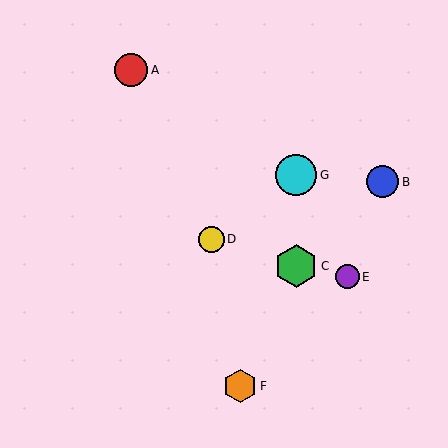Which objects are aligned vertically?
Objects C, G are aligned vertically.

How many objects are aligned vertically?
2 objects (C, G) are aligned vertically.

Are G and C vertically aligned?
Yes, both are at x≈296.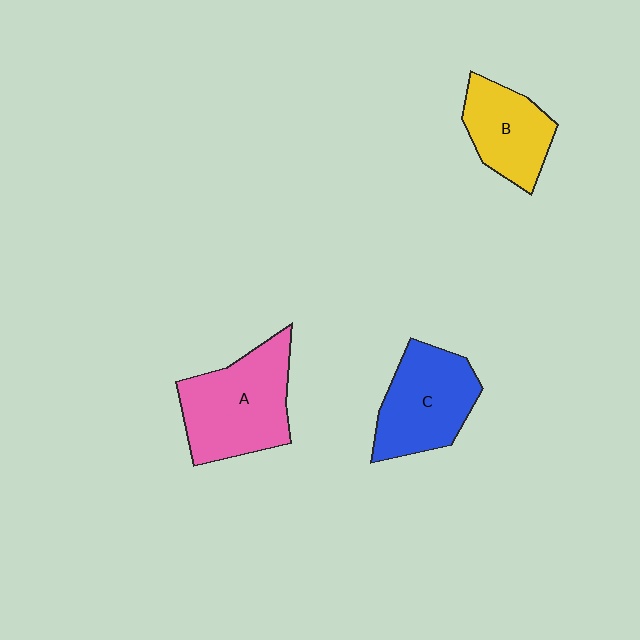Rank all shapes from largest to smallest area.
From largest to smallest: A (pink), C (blue), B (yellow).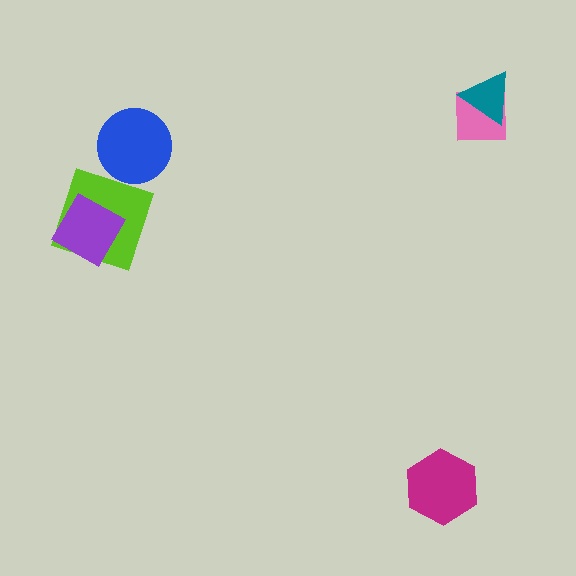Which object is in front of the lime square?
The purple diamond is in front of the lime square.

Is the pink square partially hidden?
Yes, it is partially covered by another shape.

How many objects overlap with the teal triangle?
1 object overlaps with the teal triangle.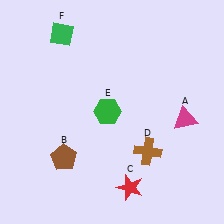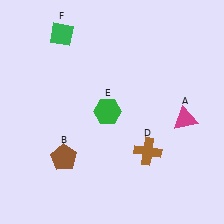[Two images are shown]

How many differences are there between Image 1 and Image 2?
There is 1 difference between the two images.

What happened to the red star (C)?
The red star (C) was removed in Image 2. It was in the bottom-right area of Image 1.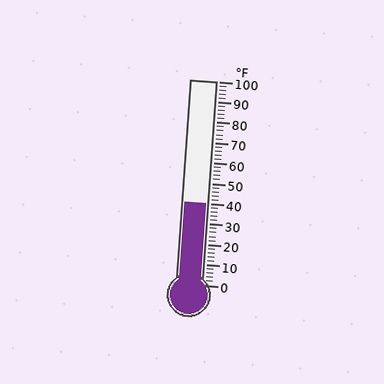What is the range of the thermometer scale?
The thermometer scale ranges from 0°F to 100°F.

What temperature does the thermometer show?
The thermometer shows approximately 40°F.